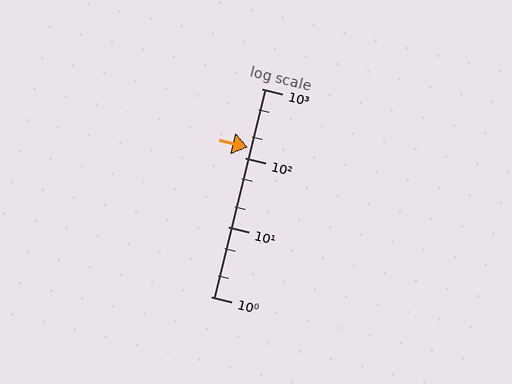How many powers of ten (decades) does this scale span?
The scale spans 3 decades, from 1 to 1000.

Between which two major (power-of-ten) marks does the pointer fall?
The pointer is between 100 and 1000.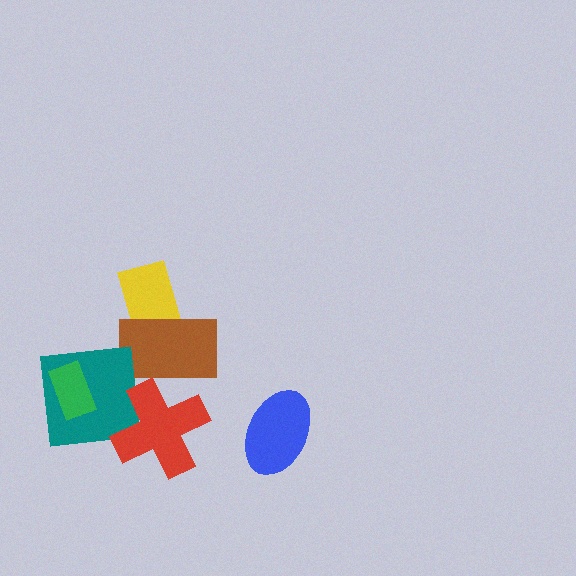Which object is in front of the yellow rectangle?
The brown rectangle is in front of the yellow rectangle.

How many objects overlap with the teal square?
2 objects overlap with the teal square.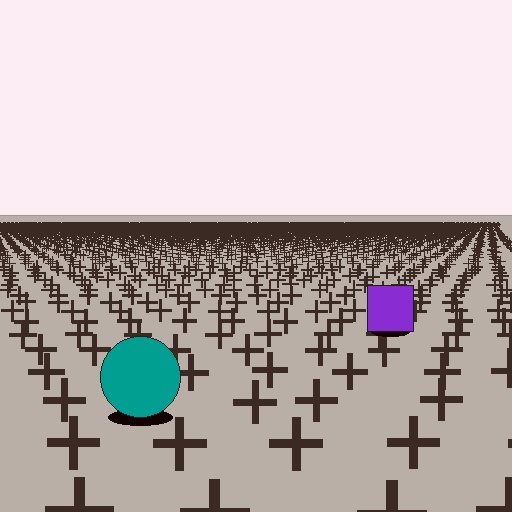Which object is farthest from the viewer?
The purple square is farthest from the viewer. It appears smaller and the ground texture around it is denser.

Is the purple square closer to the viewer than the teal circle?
No. The teal circle is closer — you can tell from the texture gradient: the ground texture is coarser near it.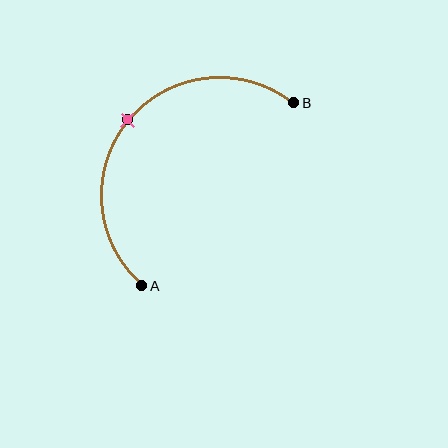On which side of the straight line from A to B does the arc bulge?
The arc bulges above and to the left of the straight line connecting A and B.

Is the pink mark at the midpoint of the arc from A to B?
Yes. The pink mark lies on the arc at equal arc-length from both A and B — it is the arc midpoint.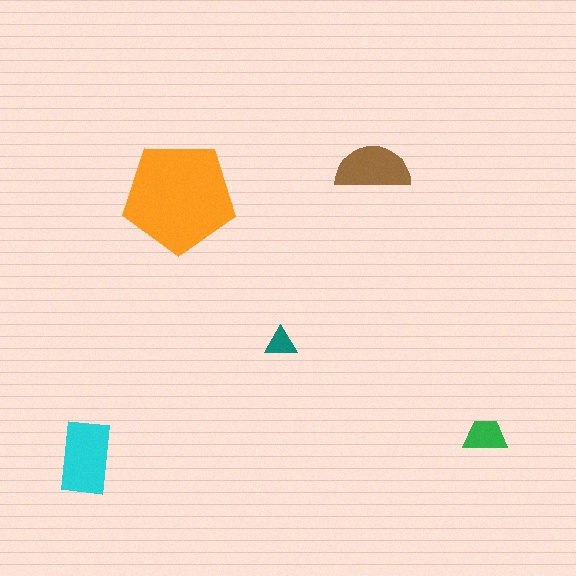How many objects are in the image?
There are 5 objects in the image.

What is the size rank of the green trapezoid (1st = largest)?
4th.